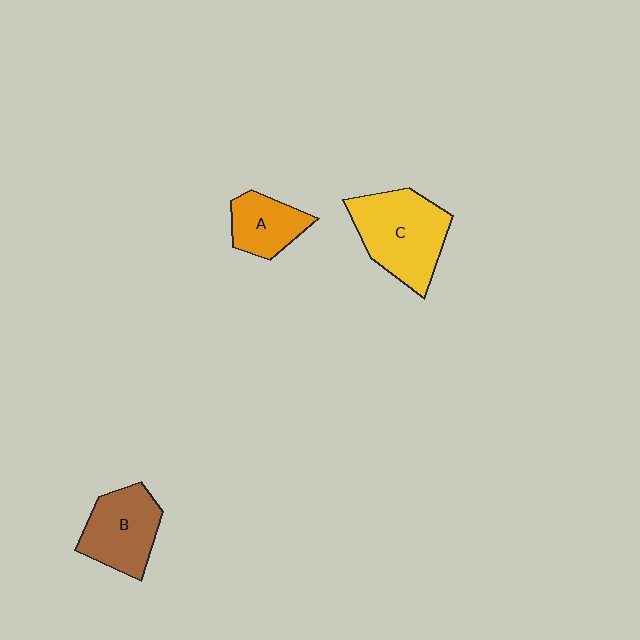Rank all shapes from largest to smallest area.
From largest to smallest: C (yellow), B (brown), A (orange).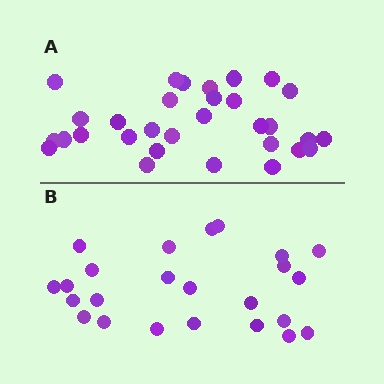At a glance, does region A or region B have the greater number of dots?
Region A (the top region) has more dots.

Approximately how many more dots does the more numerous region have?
Region A has roughly 8 or so more dots than region B.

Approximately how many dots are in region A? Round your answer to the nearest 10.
About 30 dots. (The exact count is 31, which rounds to 30.)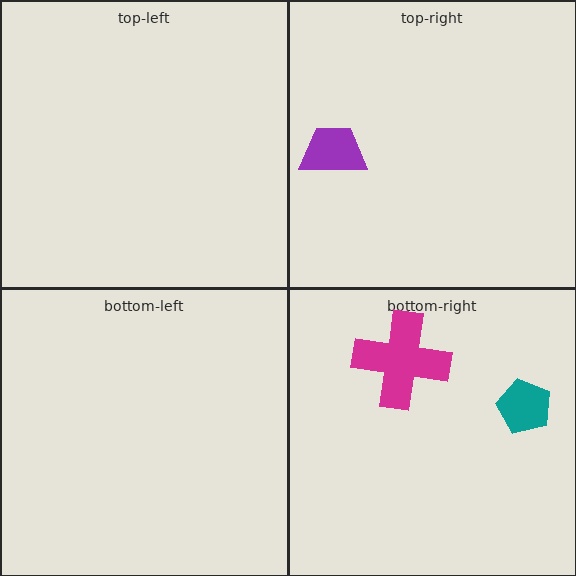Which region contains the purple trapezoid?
The top-right region.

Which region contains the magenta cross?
The bottom-right region.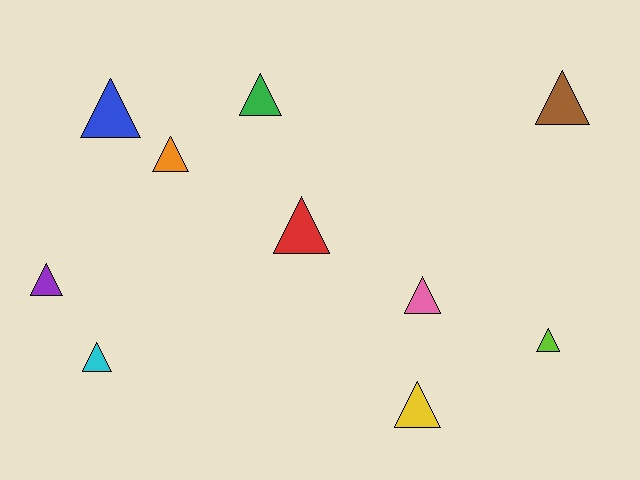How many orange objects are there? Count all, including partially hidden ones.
There is 1 orange object.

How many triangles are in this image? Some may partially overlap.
There are 10 triangles.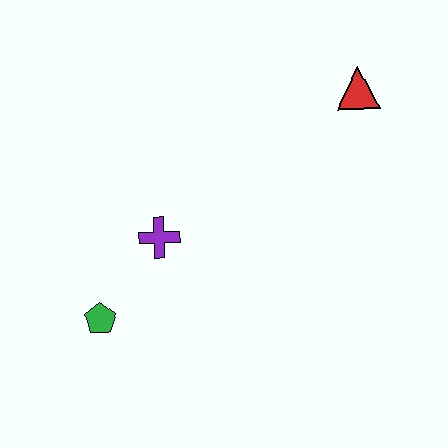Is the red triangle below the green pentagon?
No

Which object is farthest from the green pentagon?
The red triangle is farthest from the green pentagon.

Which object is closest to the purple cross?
The green pentagon is closest to the purple cross.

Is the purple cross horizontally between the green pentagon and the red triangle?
Yes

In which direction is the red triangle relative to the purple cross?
The red triangle is to the right of the purple cross.